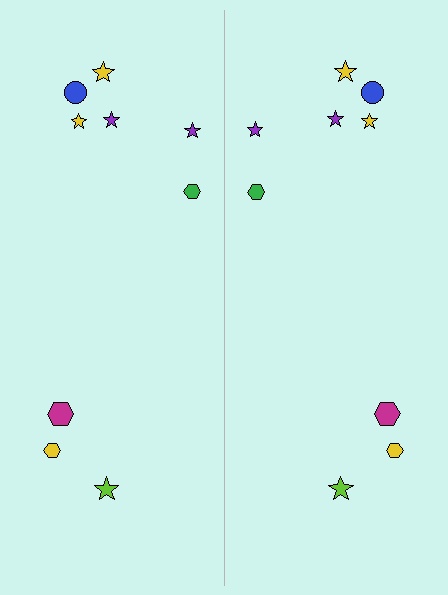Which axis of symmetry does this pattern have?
The pattern has a vertical axis of symmetry running through the center of the image.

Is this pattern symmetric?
Yes, this pattern has bilateral (reflection) symmetry.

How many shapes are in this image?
There are 18 shapes in this image.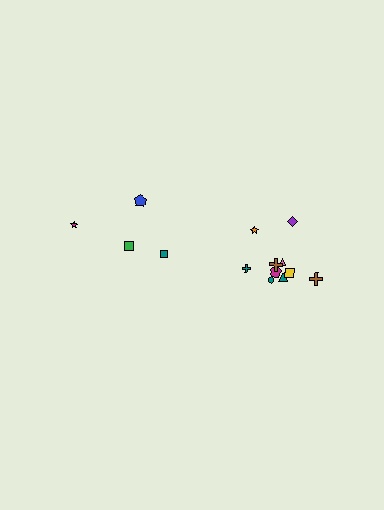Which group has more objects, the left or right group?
The right group.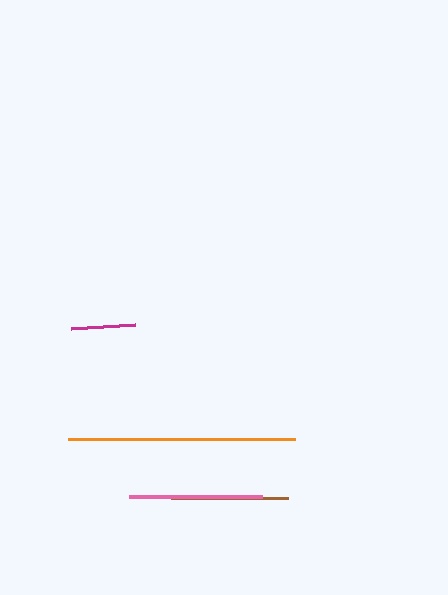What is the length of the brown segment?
The brown segment is approximately 117 pixels long.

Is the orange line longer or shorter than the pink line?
The orange line is longer than the pink line.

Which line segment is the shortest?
The magenta line is the shortest at approximately 65 pixels.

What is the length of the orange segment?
The orange segment is approximately 227 pixels long.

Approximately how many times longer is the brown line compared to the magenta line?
The brown line is approximately 1.8 times the length of the magenta line.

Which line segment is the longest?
The orange line is the longest at approximately 227 pixels.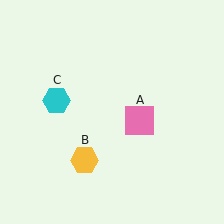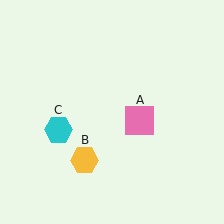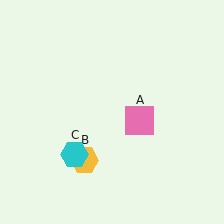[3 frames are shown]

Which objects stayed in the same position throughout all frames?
Pink square (object A) and yellow hexagon (object B) remained stationary.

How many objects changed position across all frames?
1 object changed position: cyan hexagon (object C).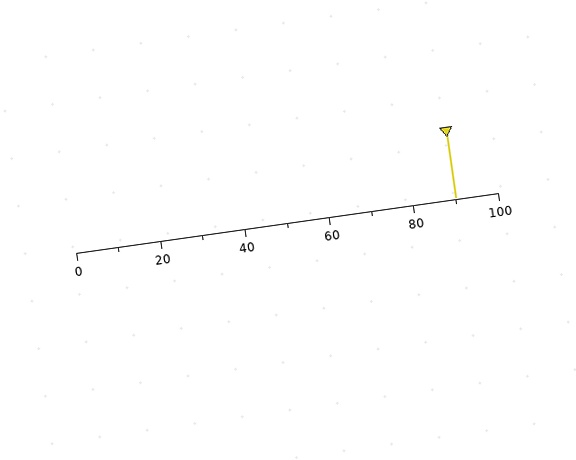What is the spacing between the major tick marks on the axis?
The major ticks are spaced 20 apart.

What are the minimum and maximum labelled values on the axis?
The axis runs from 0 to 100.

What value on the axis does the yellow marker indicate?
The marker indicates approximately 90.